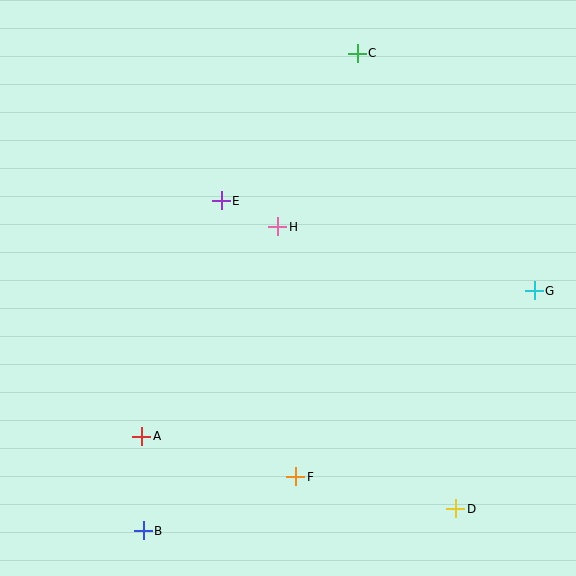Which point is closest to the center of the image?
Point H at (278, 227) is closest to the center.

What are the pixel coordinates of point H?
Point H is at (278, 227).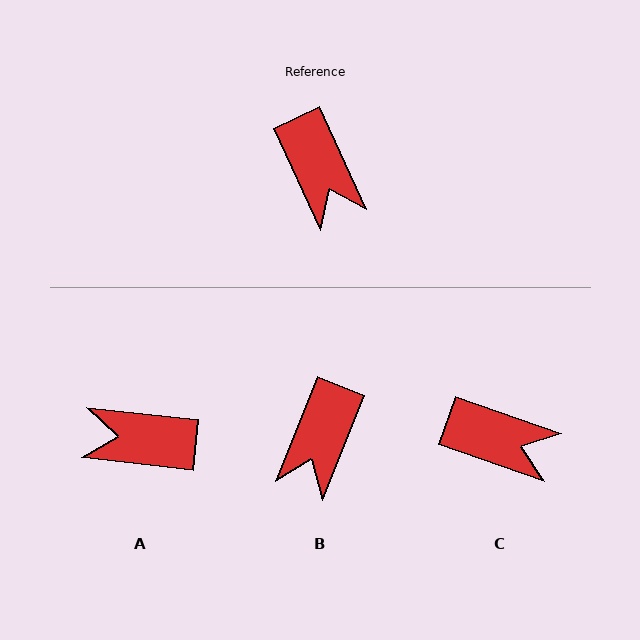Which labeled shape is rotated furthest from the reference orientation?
A, about 121 degrees away.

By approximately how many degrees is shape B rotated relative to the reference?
Approximately 47 degrees clockwise.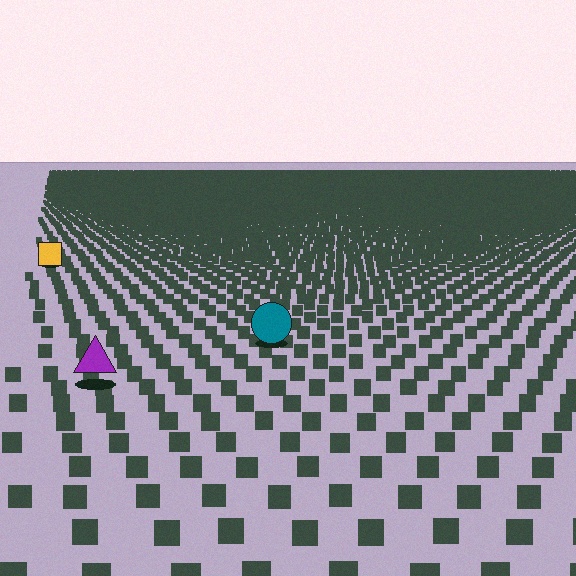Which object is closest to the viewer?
The purple triangle is closest. The texture marks near it are larger and more spread out.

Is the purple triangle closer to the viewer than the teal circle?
Yes. The purple triangle is closer — you can tell from the texture gradient: the ground texture is coarser near it.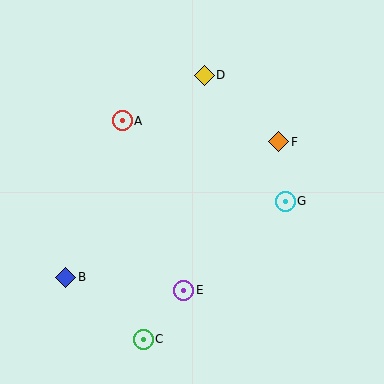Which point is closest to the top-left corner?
Point A is closest to the top-left corner.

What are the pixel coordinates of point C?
Point C is at (143, 339).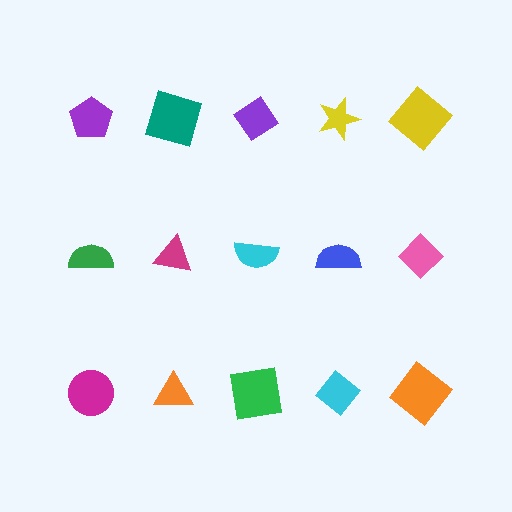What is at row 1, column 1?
A purple pentagon.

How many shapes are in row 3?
5 shapes.